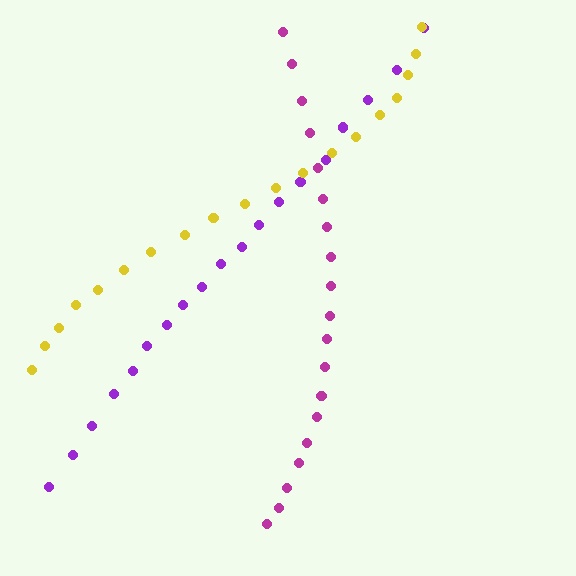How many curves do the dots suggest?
There are 3 distinct paths.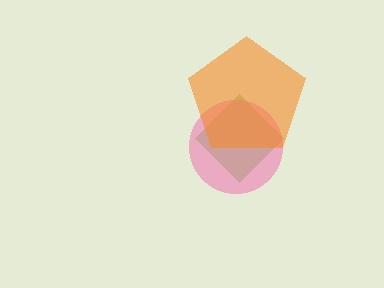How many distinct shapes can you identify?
There are 3 distinct shapes: a lime diamond, a pink circle, an orange pentagon.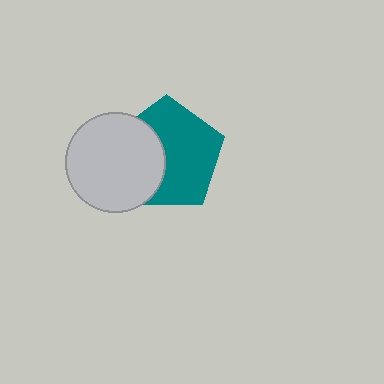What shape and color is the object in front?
The object in front is a light gray circle.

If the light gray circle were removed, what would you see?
You would see the complete teal pentagon.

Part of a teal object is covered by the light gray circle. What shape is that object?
It is a pentagon.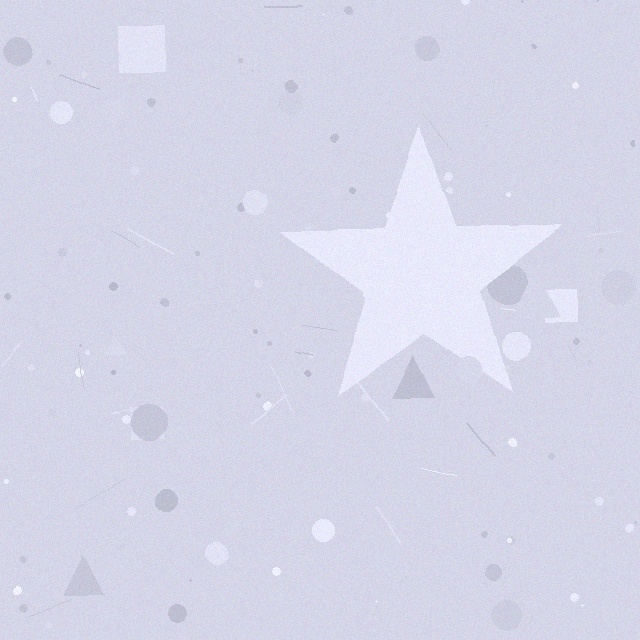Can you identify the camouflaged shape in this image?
The camouflaged shape is a star.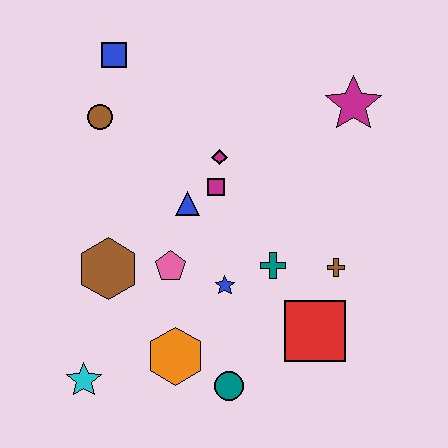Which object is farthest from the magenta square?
The cyan star is farthest from the magenta square.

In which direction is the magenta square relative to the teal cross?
The magenta square is above the teal cross.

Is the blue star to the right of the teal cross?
No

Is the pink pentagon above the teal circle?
Yes